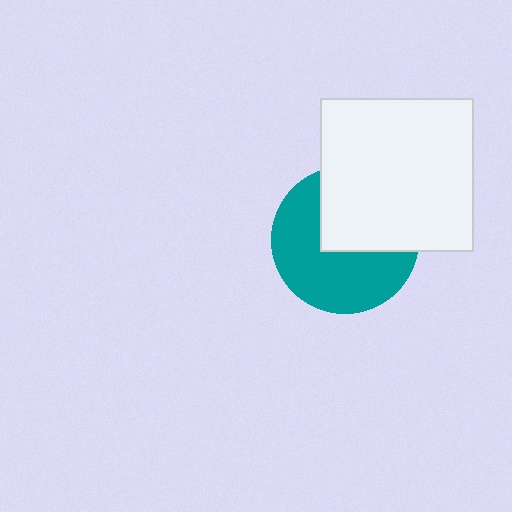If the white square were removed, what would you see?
You would see the complete teal circle.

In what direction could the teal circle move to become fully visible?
The teal circle could move toward the lower-left. That would shift it out from behind the white square entirely.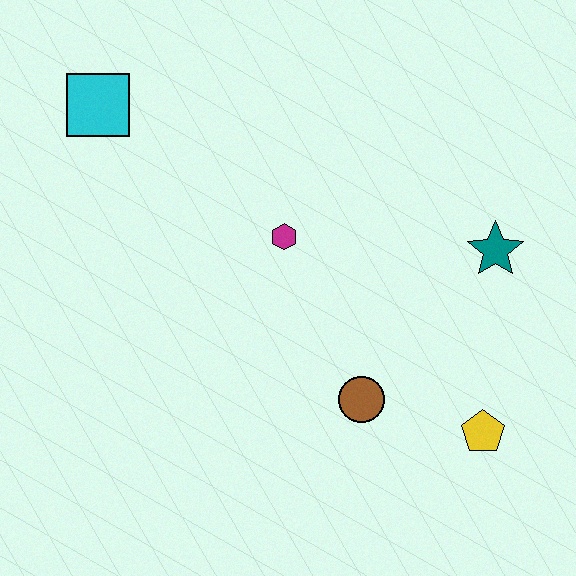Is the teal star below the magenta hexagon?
Yes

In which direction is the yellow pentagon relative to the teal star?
The yellow pentagon is below the teal star.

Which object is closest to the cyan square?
The magenta hexagon is closest to the cyan square.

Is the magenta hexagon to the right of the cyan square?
Yes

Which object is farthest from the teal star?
The cyan square is farthest from the teal star.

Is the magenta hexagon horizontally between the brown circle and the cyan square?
Yes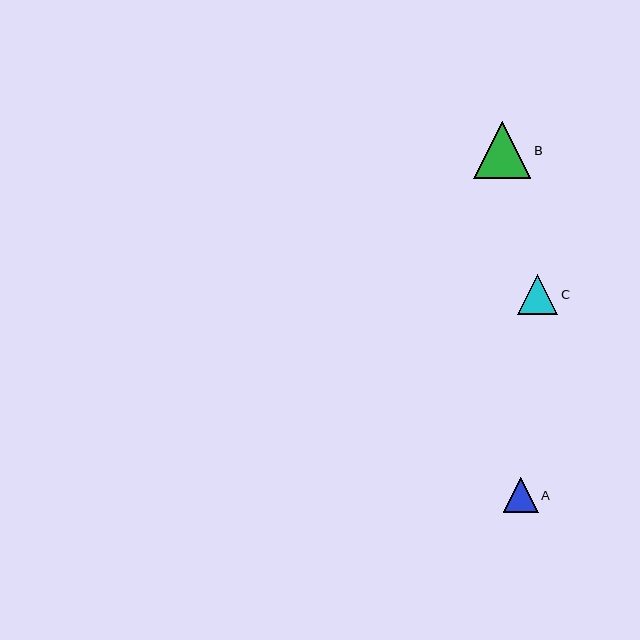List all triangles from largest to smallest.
From largest to smallest: B, C, A.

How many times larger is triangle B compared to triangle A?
Triangle B is approximately 1.6 times the size of triangle A.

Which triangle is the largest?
Triangle B is the largest with a size of approximately 57 pixels.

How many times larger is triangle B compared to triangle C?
Triangle B is approximately 1.4 times the size of triangle C.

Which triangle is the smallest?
Triangle A is the smallest with a size of approximately 35 pixels.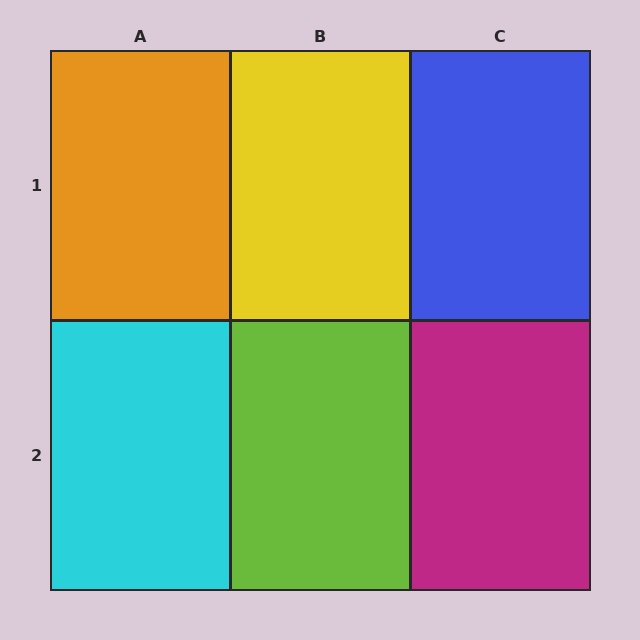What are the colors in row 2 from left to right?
Cyan, lime, magenta.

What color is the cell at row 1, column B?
Yellow.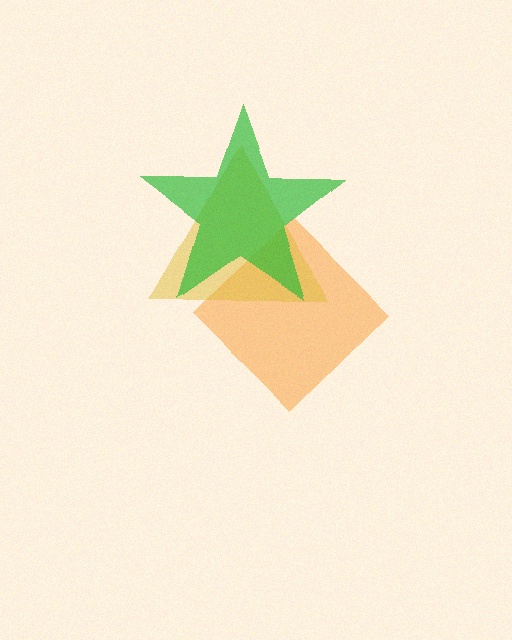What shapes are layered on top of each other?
The layered shapes are: an orange diamond, a yellow triangle, a green star.